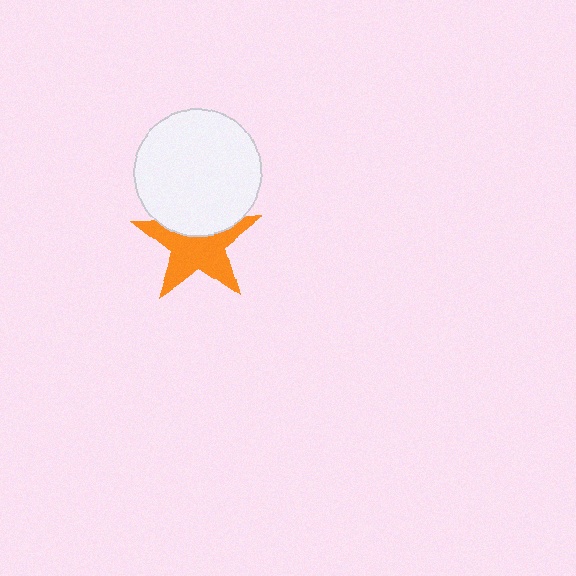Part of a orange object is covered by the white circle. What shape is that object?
It is a star.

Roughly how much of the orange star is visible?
Most of it is visible (roughly 65%).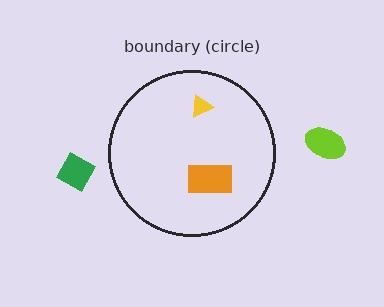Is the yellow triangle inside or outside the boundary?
Inside.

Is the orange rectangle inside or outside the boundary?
Inside.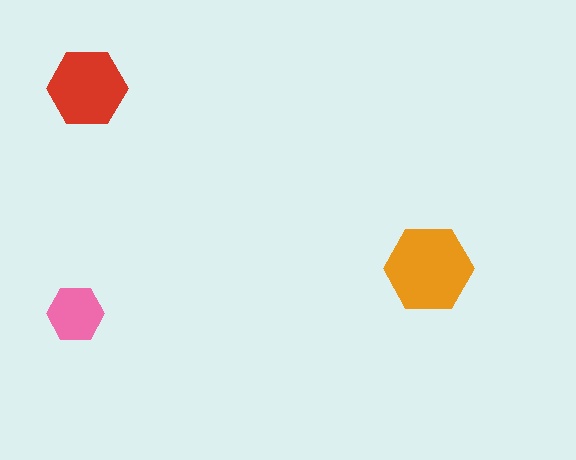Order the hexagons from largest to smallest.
the orange one, the red one, the pink one.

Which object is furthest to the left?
The pink hexagon is leftmost.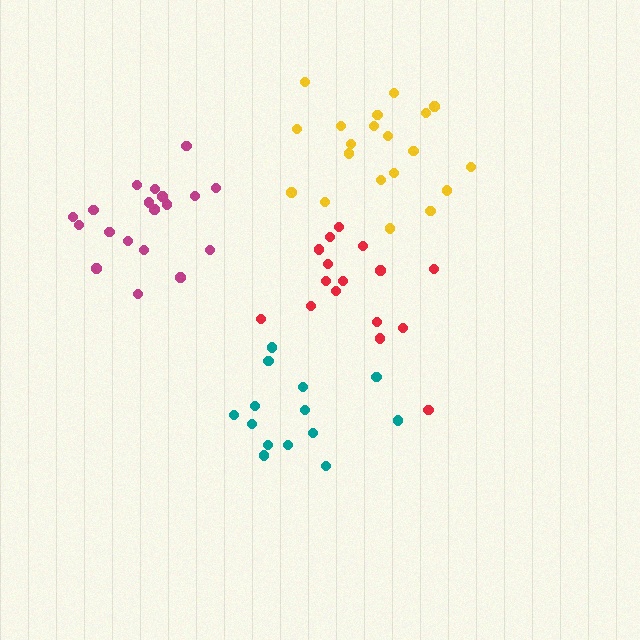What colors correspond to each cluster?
The clusters are colored: red, magenta, teal, yellow.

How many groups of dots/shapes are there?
There are 4 groups.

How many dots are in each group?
Group 1: 16 dots, Group 2: 19 dots, Group 3: 14 dots, Group 4: 20 dots (69 total).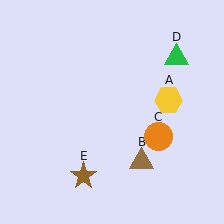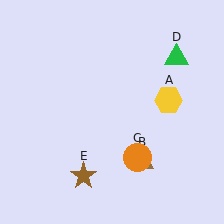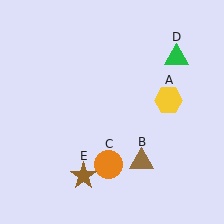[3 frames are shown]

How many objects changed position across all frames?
1 object changed position: orange circle (object C).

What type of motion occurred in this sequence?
The orange circle (object C) rotated clockwise around the center of the scene.